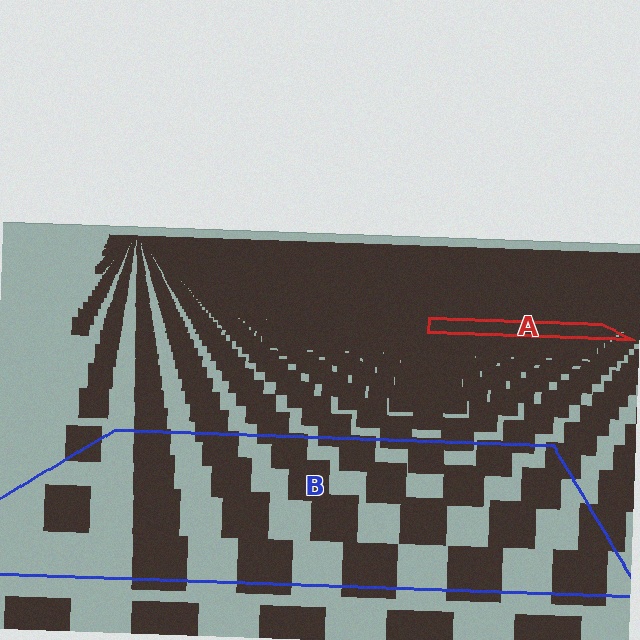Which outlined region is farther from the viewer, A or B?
Region A is farther from the viewer — the texture elements inside it appear smaller and more densely packed.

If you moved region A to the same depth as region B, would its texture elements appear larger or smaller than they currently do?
They would appear larger. At a closer depth, the same texture elements are projected at a bigger on-screen size.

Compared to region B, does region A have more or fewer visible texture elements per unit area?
Region A has more texture elements per unit area — they are packed more densely because it is farther away.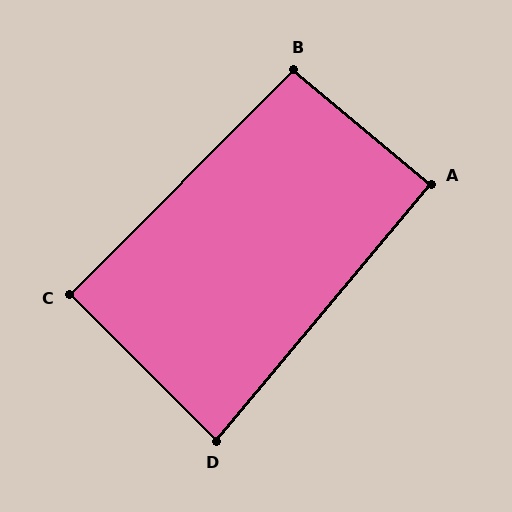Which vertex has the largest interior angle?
B, at approximately 95 degrees.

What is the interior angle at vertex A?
Approximately 90 degrees (approximately right).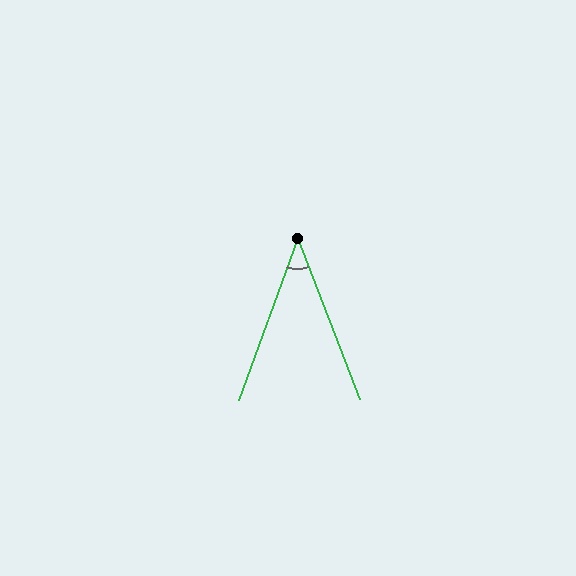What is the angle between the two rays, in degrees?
Approximately 41 degrees.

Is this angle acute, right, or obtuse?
It is acute.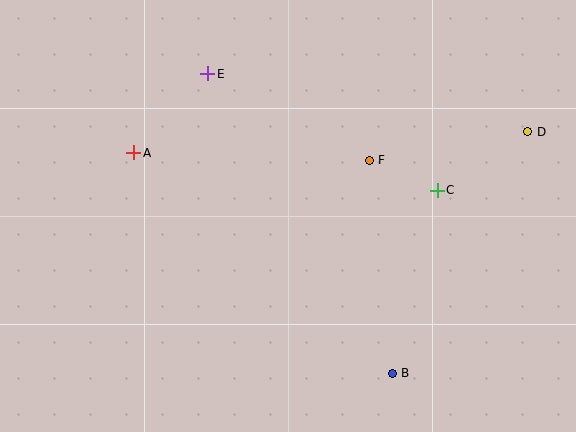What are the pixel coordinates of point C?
Point C is at (437, 190).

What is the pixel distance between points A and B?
The distance between A and B is 340 pixels.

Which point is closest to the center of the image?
Point F at (369, 160) is closest to the center.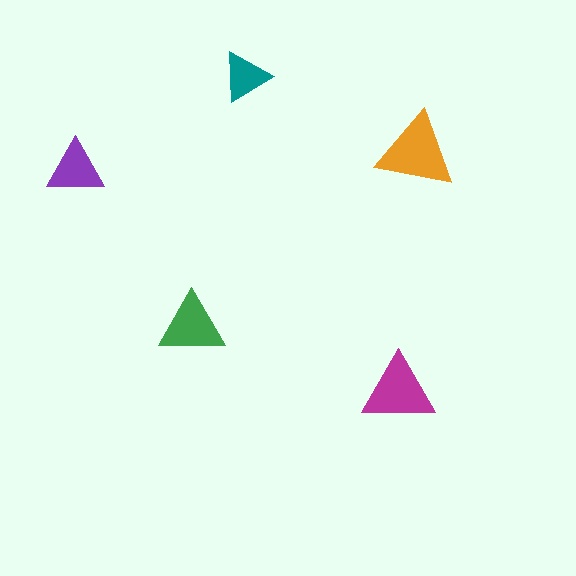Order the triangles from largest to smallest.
the orange one, the magenta one, the green one, the purple one, the teal one.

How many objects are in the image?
There are 5 objects in the image.